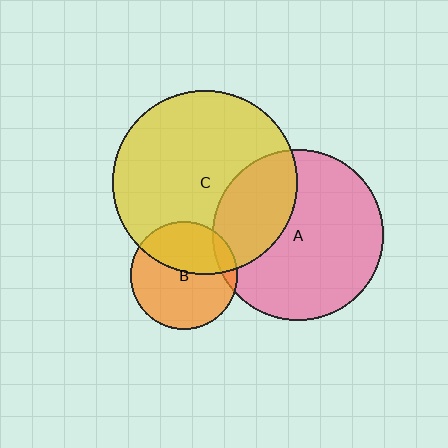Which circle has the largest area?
Circle C (yellow).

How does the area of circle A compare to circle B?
Approximately 2.5 times.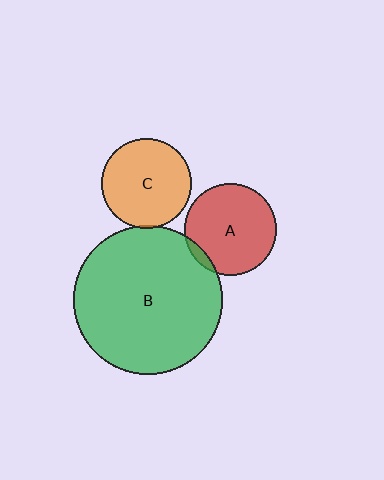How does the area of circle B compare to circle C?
Approximately 2.8 times.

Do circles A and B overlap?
Yes.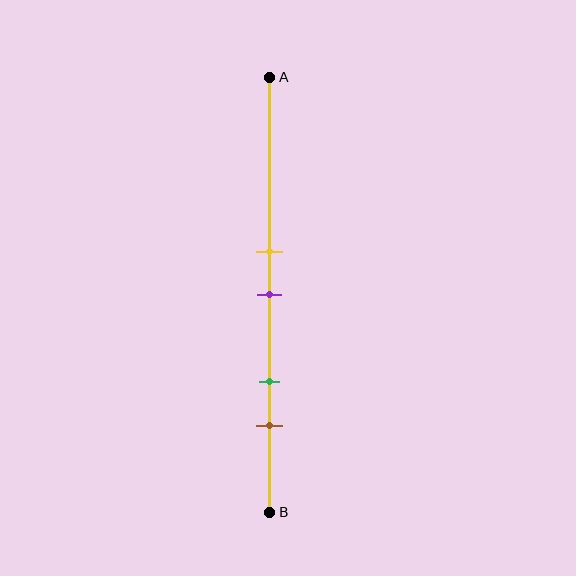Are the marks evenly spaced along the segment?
No, the marks are not evenly spaced.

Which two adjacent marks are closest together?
The yellow and purple marks are the closest adjacent pair.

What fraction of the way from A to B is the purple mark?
The purple mark is approximately 50% (0.5) of the way from A to B.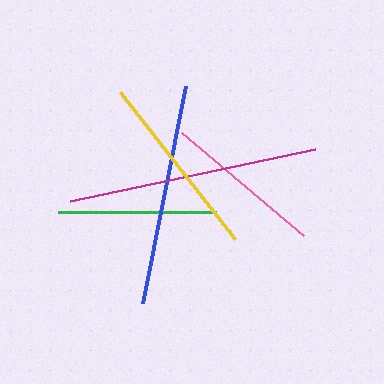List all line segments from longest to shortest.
From longest to shortest: magenta, blue, yellow, pink, green.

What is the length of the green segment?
The green segment is approximately 158 pixels long.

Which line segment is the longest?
The magenta line is the longest at approximately 251 pixels.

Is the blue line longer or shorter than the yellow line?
The blue line is longer than the yellow line.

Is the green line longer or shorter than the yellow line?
The yellow line is longer than the green line.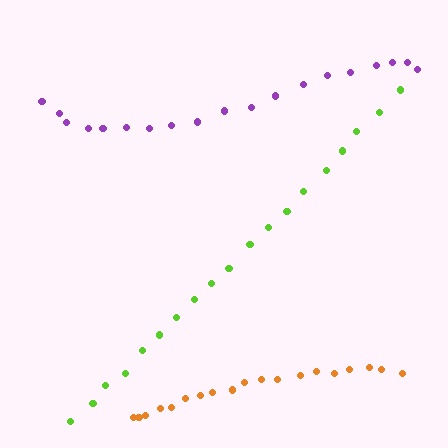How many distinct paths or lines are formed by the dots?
There are 3 distinct paths.